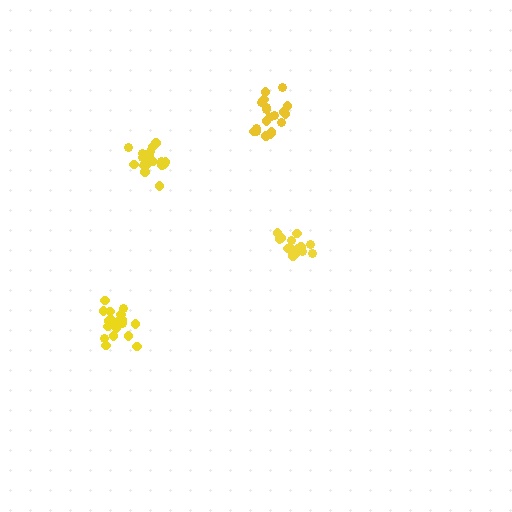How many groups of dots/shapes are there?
There are 4 groups.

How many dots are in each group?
Group 1: 19 dots, Group 2: 15 dots, Group 3: 19 dots, Group 4: 20 dots (73 total).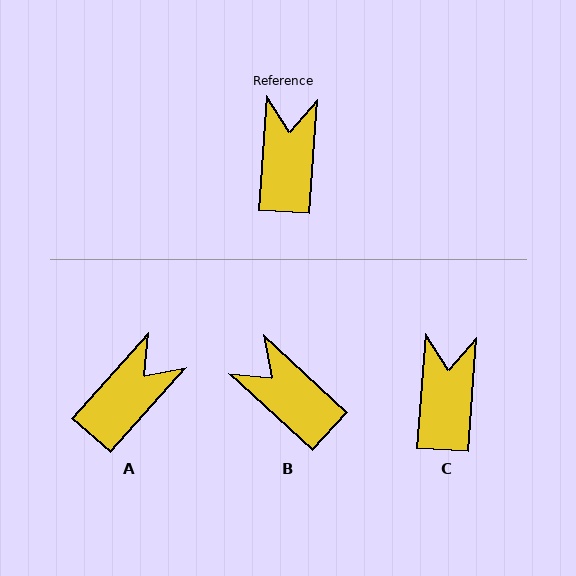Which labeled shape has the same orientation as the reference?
C.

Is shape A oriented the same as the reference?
No, it is off by about 38 degrees.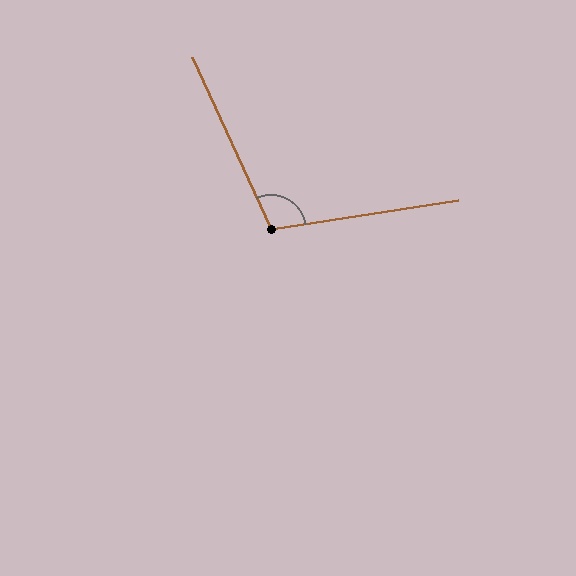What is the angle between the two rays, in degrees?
Approximately 106 degrees.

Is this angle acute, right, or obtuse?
It is obtuse.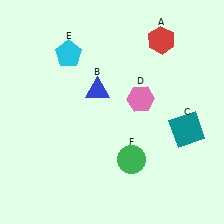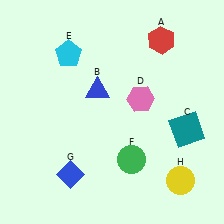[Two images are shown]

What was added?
A blue diamond (G), a yellow circle (H) were added in Image 2.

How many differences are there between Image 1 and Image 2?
There are 2 differences between the two images.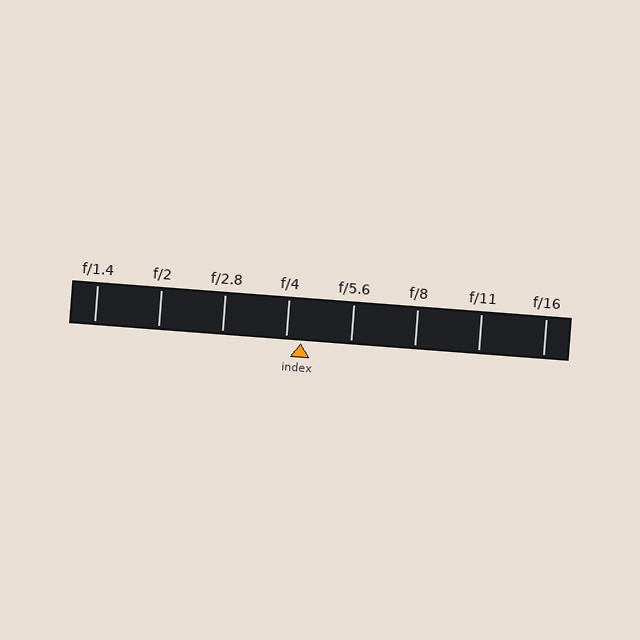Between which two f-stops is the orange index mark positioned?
The index mark is between f/4 and f/5.6.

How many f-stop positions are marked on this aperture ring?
There are 8 f-stop positions marked.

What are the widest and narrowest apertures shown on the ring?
The widest aperture shown is f/1.4 and the narrowest is f/16.